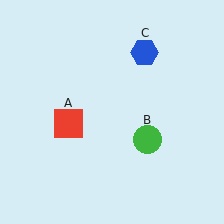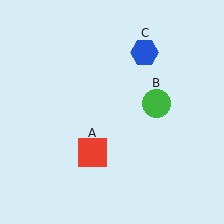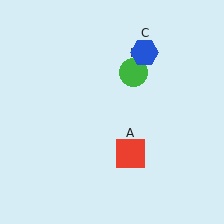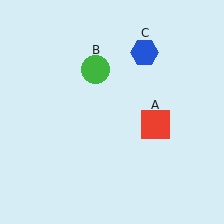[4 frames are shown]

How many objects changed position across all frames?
2 objects changed position: red square (object A), green circle (object B).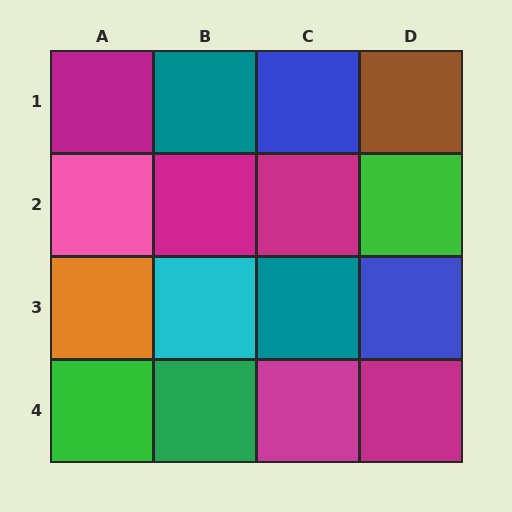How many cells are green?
3 cells are green.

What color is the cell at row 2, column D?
Green.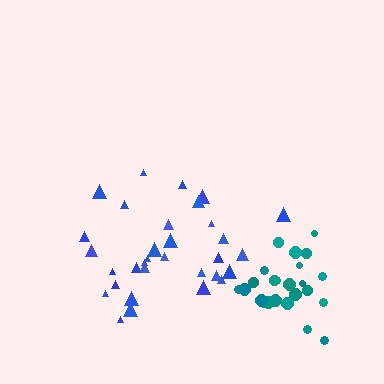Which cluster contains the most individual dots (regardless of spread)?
Blue (32).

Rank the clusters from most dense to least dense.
teal, blue.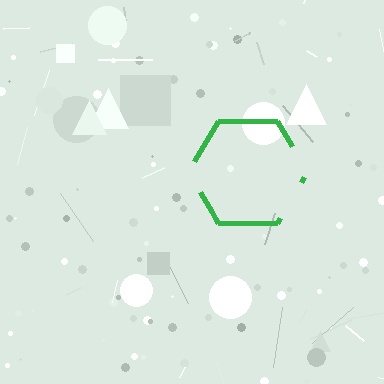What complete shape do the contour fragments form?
The contour fragments form a hexagon.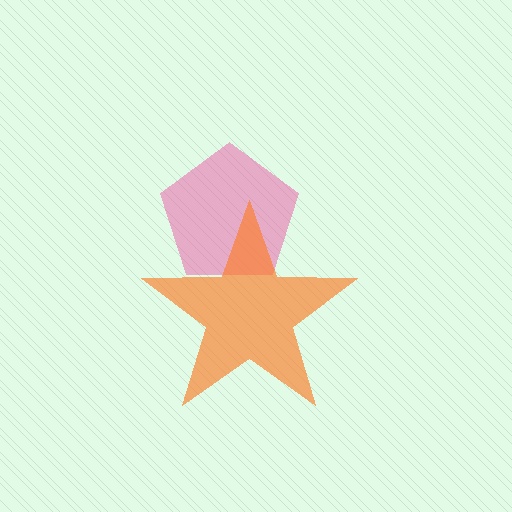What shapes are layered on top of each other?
The layered shapes are: a pink pentagon, an orange star.